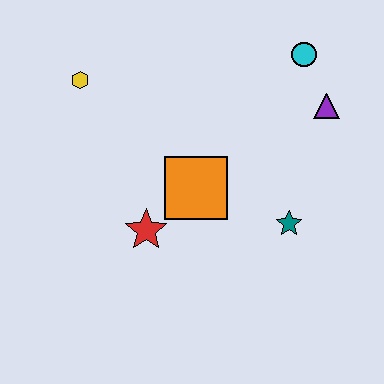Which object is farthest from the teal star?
The yellow hexagon is farthest from the teal star.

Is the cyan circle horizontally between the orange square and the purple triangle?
Yes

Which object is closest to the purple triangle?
The cyan circle is closest to the purple triangle.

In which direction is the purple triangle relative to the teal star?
The purple triangle is above the teal star.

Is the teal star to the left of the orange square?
No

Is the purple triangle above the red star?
Yes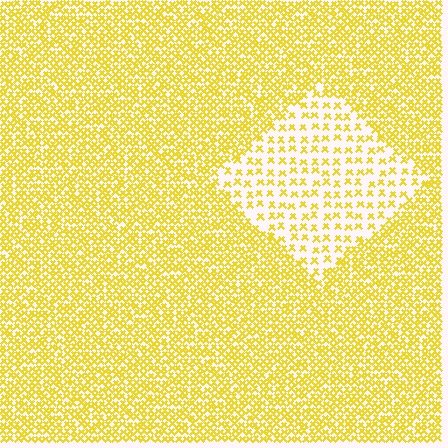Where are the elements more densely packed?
The elements are more densely packed outside the diamond boundary.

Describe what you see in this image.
The image contains small yellow elements arranged at two different densities. A diamond-shaped region is visible where the elements are less densely packed than the surrounding area.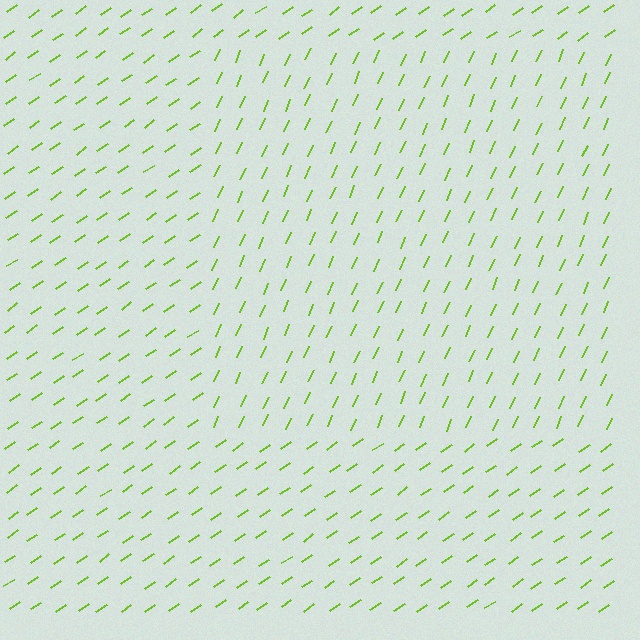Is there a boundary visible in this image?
Yes, there is a texture boundary formed by a change in line orientation.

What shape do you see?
I see a rectangle.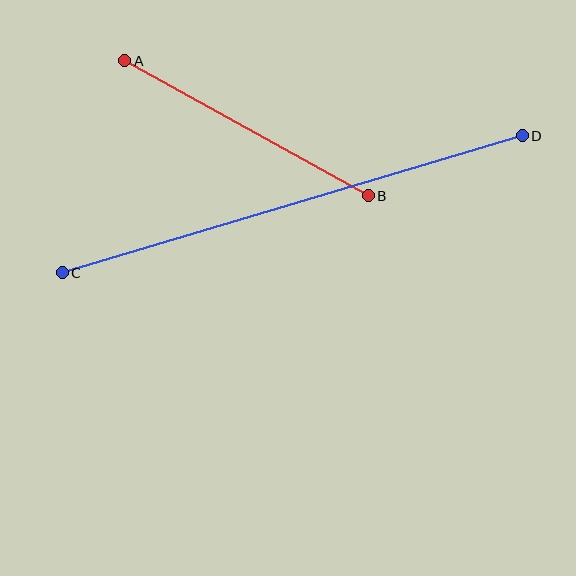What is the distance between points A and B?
The distance is approximately 279 pixels.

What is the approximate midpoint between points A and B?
The midpoint is at approximately (246, 128) pixels.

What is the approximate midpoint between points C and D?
The midpoint is at approximately (292, 204) pixels.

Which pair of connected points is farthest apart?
Points C and D are farthest apart.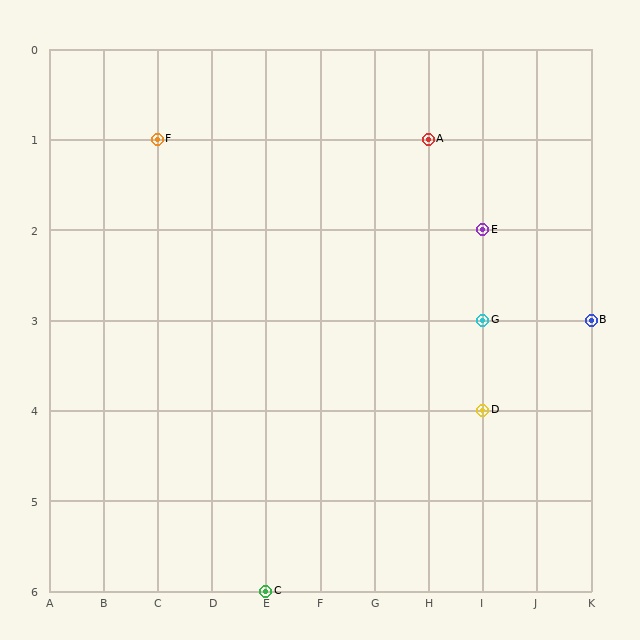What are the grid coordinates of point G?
Point G is at grid coordinates (I, 3).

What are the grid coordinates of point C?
Point C is at grid coordinates (E, 6).